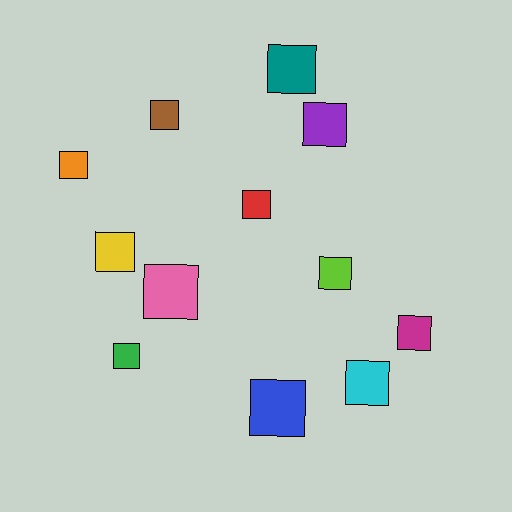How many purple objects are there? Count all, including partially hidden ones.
There is 1 purple object.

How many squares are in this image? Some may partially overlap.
There are 12 squares.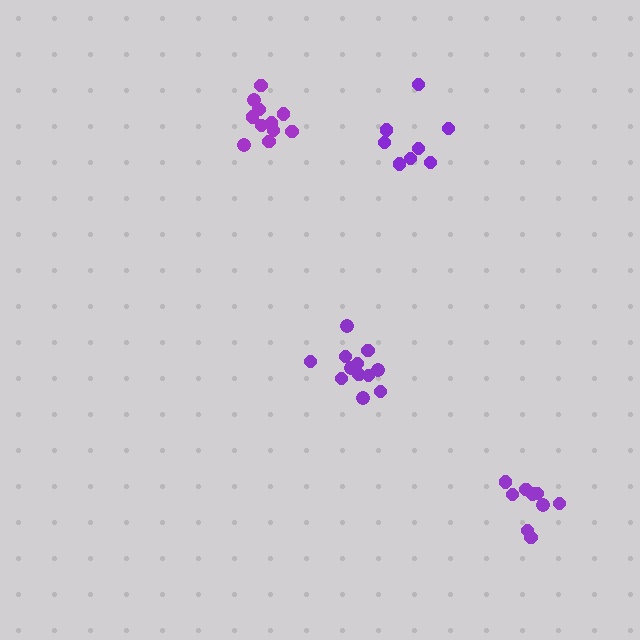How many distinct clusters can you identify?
There are 4 distinct clusters.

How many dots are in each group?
Group 1: 11 dots, Group 2: 12 dots, Group 3: 8 dots, Group 4: 9 dots (40 total).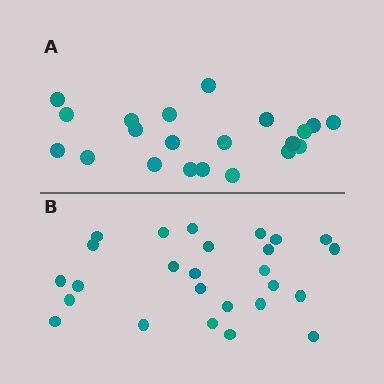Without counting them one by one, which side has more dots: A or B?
Region B (the bottom region) has more dots.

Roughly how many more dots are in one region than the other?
Region B has about 5 more dots than region A.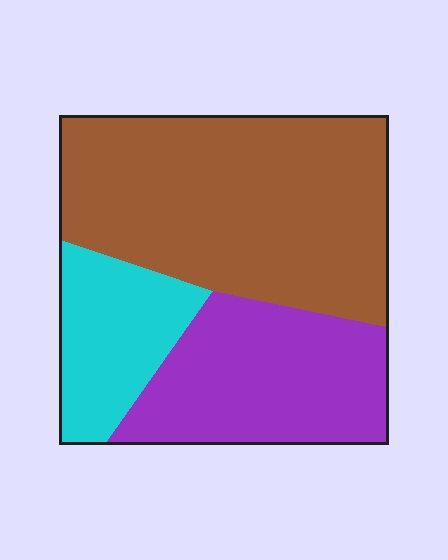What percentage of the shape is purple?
Purple covers around 30% of the shape.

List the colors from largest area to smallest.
From largest to smallest: brown, purple, cyan.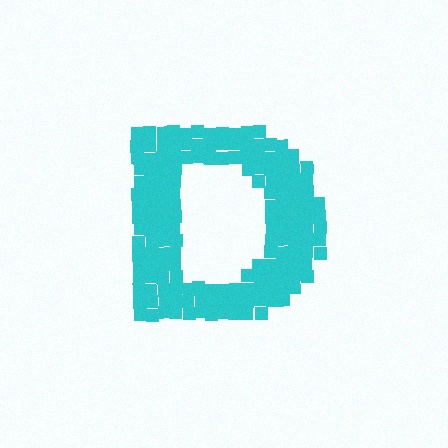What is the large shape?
The large shape is the letter D.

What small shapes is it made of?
It is made of small squares.